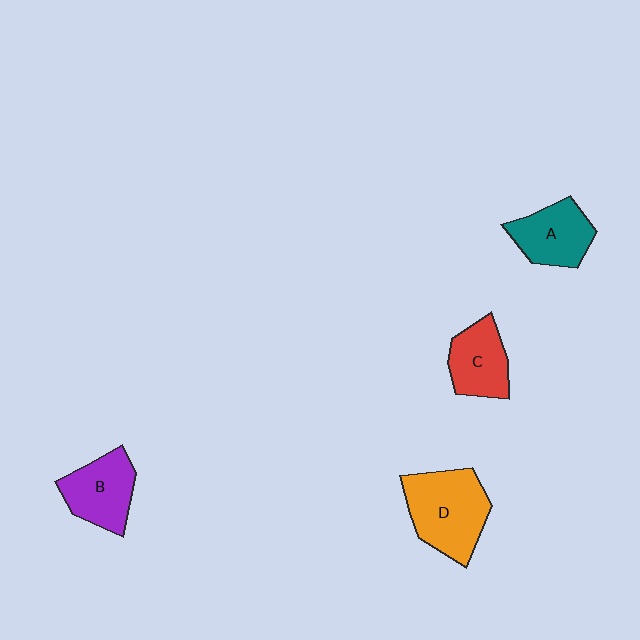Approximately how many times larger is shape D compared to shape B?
Approximately 1.4 times.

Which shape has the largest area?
Shape D (orange).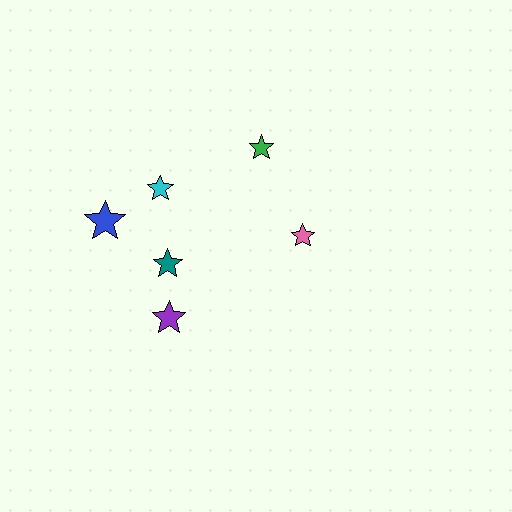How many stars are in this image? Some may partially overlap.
There are 6 stars.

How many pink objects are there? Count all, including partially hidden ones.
There is 1 pink object.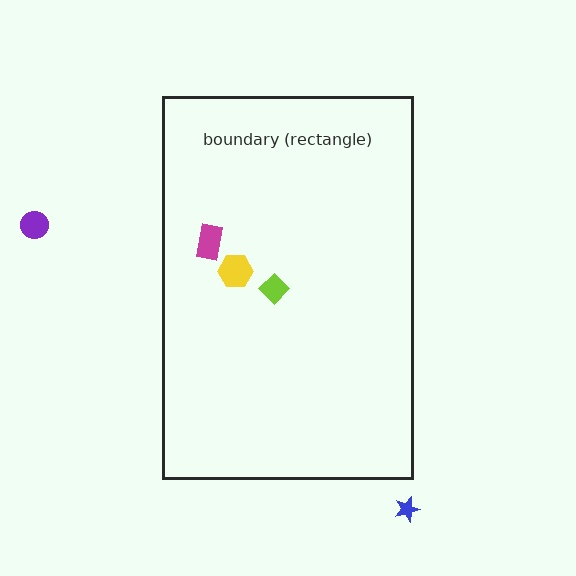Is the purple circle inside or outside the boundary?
Outside.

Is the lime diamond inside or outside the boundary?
Inside.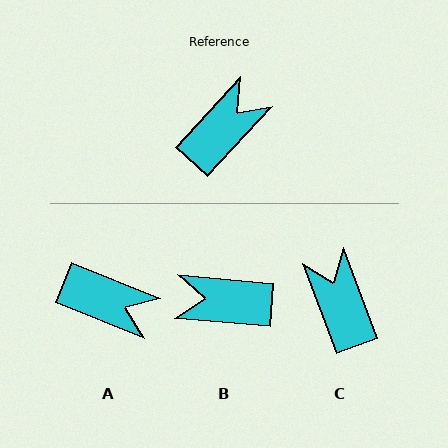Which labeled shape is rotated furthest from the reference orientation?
B, about 128 degrees away.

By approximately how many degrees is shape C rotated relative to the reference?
Approximately 63 degrees counter-clockwise.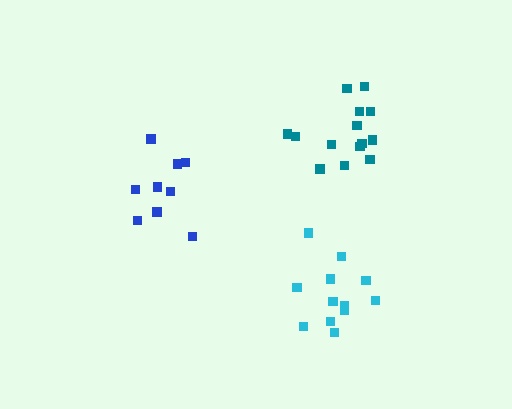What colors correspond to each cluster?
The clusters are colored: cyan, teal, blue.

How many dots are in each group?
Group 1: 12 dots, Group 2: 14 dots, Group 3: 9 dots (35 total).